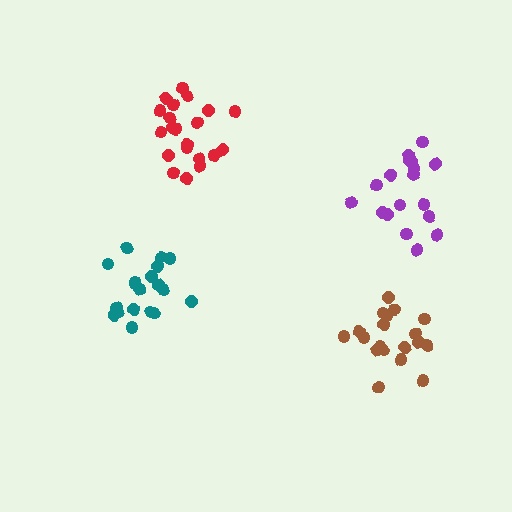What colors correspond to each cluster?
The clusters are colored: brown, red, teal, purple.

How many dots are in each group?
Group 1: 19 dots, Group 2: 21 dots, Group 3: 19 dots, Group 4: 18 dots (77 total).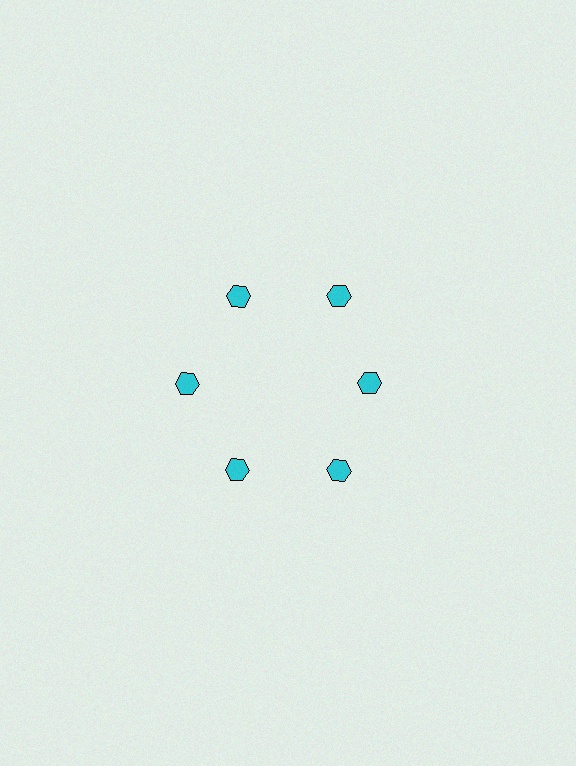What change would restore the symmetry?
The symmetry would be restored by moving it outward, back onto the ring so that all 6 hexagons sit at equal angles and equal distance from the center.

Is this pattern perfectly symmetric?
No. The 6 cyan hexagons are arranged in a ring, but one element near the 3 o'clock position is pulled inward toward the center, breaking the 6-fold rotational symmetry.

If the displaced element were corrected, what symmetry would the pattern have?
It would have 6-fold rotational symmetry — the pattern would map onto itself every 60 degrees.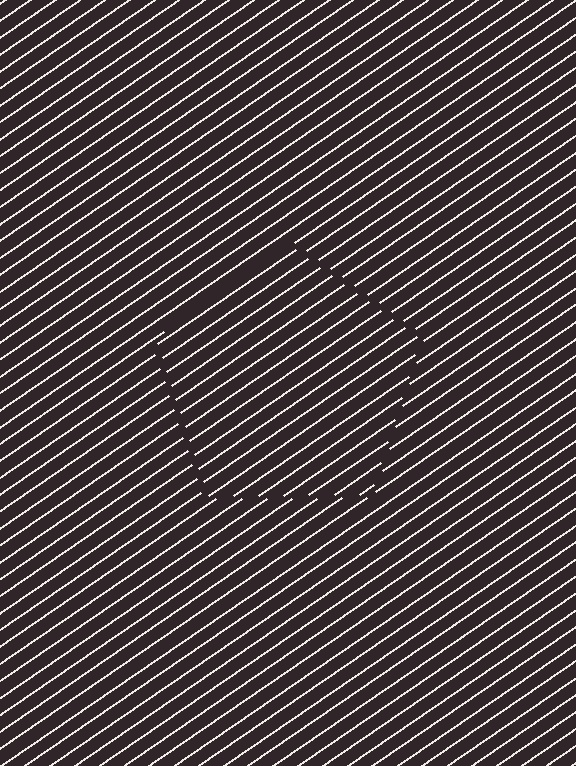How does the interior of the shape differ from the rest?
The interior of the shape contains the same grating, shifted by half a period — the contour is defined by the phase discontinuity where line-ends from the inner and outer gratings abut.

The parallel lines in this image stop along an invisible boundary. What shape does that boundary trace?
An illusory pentagon. The interior of the shape contains the same grating, shifted by half a period — the contour is defined by the phase discontinuity where line-ends from the inner and outer gratings abut.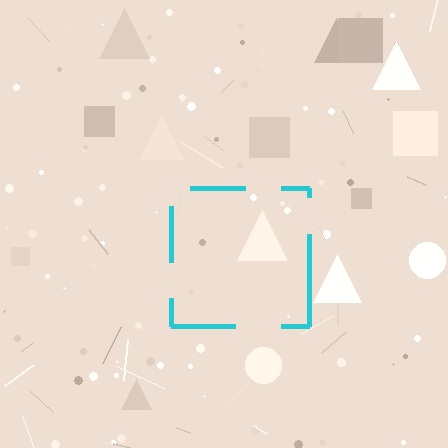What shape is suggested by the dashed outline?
The dashed outline suggests a square.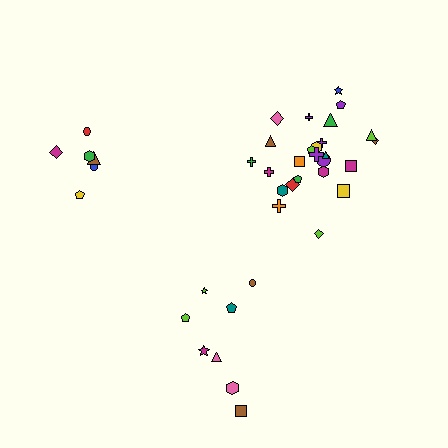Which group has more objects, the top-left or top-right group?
The top-right group.